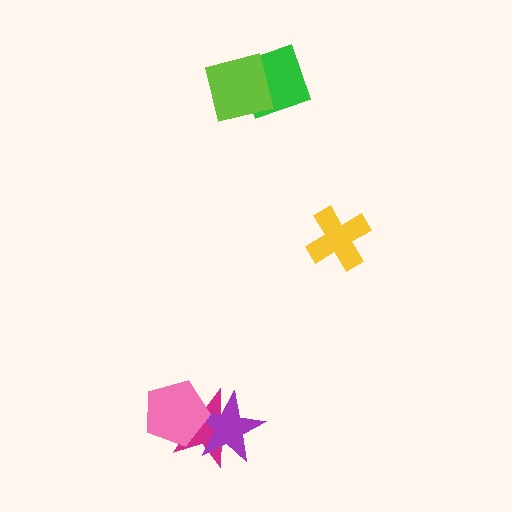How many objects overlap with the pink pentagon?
2 objects overlap with the pink pentagon.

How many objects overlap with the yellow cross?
0 objects overlap with the yellow cross.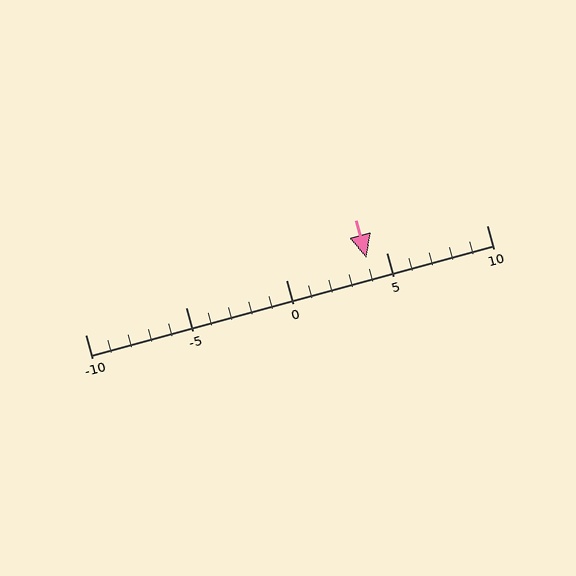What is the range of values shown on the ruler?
The ruler shows values from -10 to 10.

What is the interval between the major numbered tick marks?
The major tick marks are spaced 5 units apart.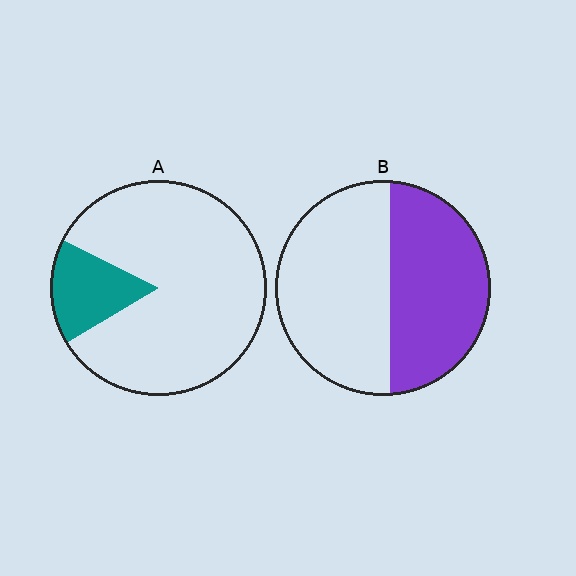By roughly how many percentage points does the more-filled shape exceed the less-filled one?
By roughly 30 percentage points (B over A).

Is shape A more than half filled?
No.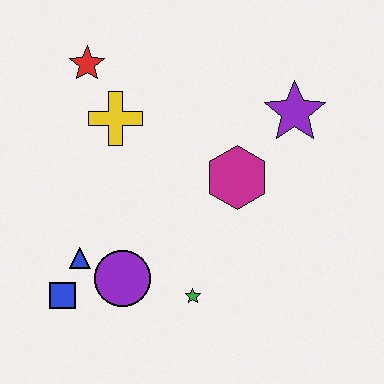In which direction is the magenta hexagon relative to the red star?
The magenta hexagon is to the right of the red star.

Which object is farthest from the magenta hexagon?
The blue square is farthest from the magenta hexagon.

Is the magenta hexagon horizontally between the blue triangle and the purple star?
Yes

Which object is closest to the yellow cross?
The red star is closest to the yellow cross.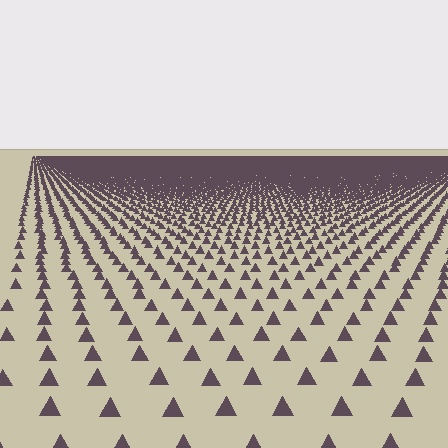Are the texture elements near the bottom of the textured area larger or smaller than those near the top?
Larger. Near the bottom, elements are closer to the viewer and appear at a bigger on-screen size.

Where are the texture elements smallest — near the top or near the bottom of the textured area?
Near the top.